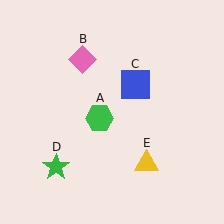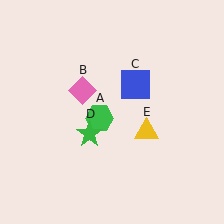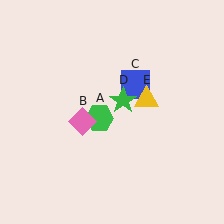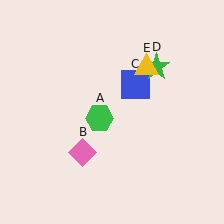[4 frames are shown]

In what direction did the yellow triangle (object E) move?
The yellow triangle (object E) moved up.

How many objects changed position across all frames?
3 objects changed position: pink diamond (object B), green star (object D), yellow triangle (object E).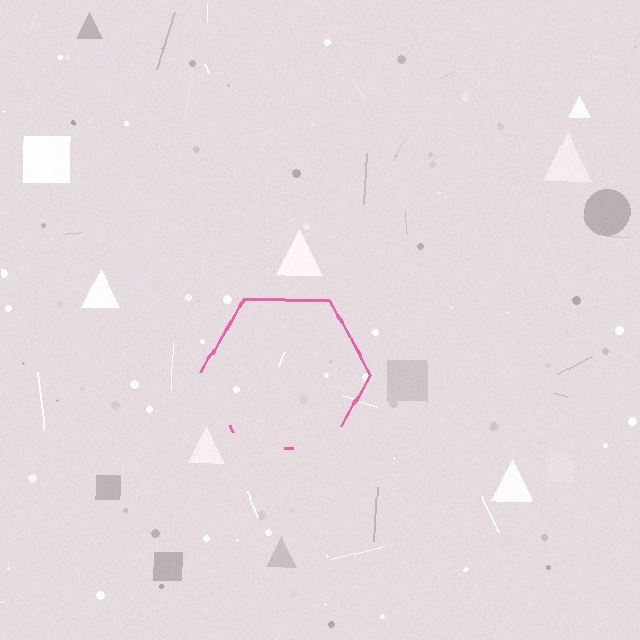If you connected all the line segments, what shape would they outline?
They would outline a hexagon.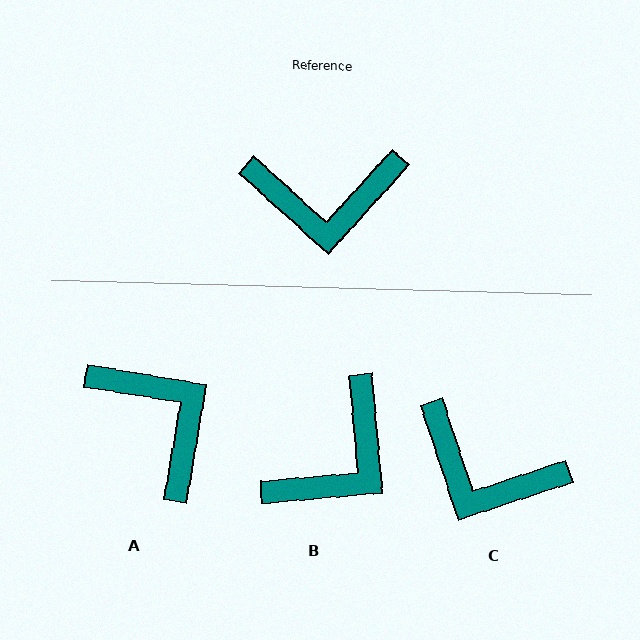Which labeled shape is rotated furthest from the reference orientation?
A, about 123 degrees away.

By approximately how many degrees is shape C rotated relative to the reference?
Approximately 30 degrees clockwise.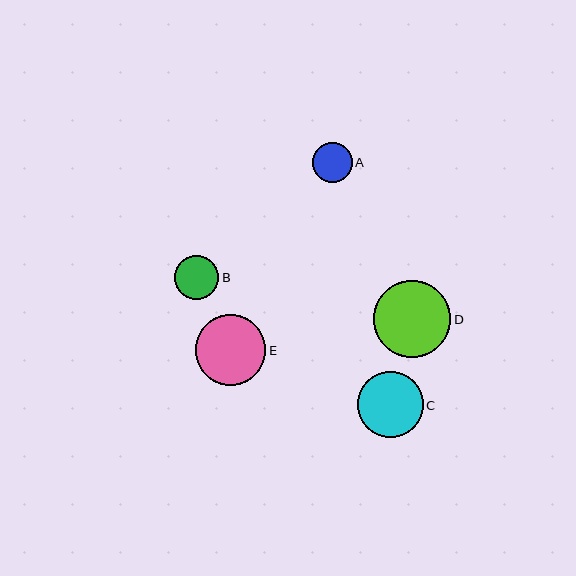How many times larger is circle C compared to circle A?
Circle C is approximately 1.7 times the size of circle A.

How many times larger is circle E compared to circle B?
Circle E is approximately 1.6 times the size of circle B.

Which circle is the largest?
Circle D is the largest with a size of approximately 77 pixels.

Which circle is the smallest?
Circle A is the smallest with a size of approximately 40 pixels.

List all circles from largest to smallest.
From largest to smallest: D, E, C, B, A.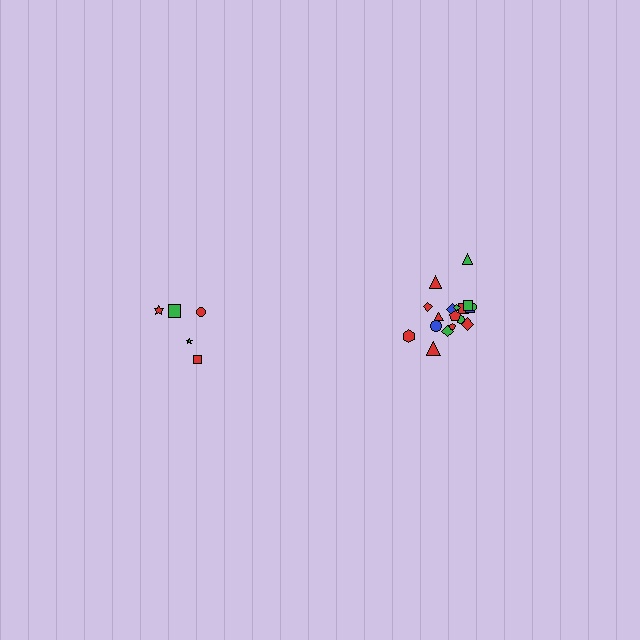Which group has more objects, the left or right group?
The right group.